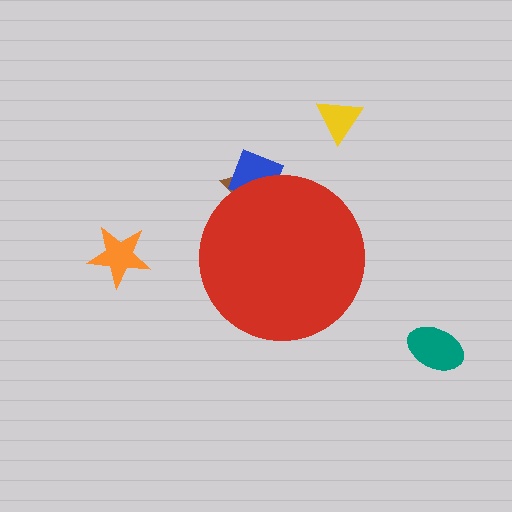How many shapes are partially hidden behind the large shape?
2 shapes are partially hidden.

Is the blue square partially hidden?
Yes, the blue square is partially hidden behind the red circle.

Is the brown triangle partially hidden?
Yes, the brown triangle is partially hidden behind the red circle.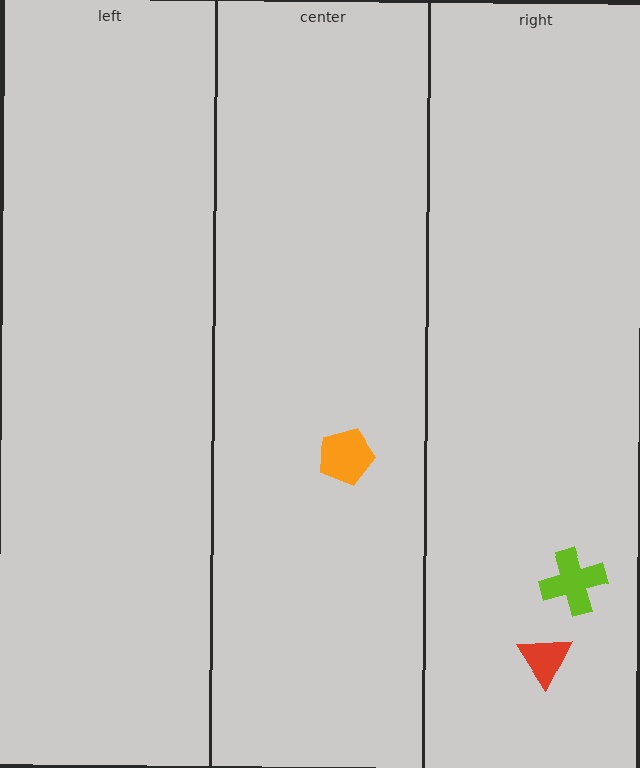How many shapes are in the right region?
2.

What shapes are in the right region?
The lime cross, the red triangle.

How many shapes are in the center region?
1.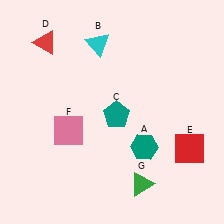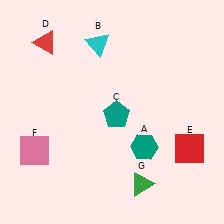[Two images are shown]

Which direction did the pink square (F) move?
The pink square (F) moved left.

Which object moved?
The pink square (F) moved left.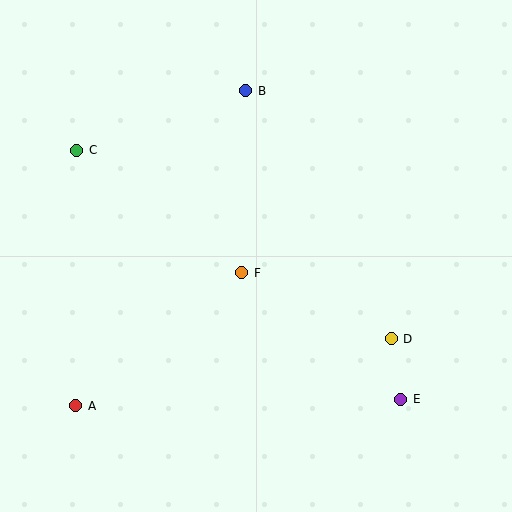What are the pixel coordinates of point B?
Point B is at (246, 91).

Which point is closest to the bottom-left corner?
Point A is closest to the bottom-left corner.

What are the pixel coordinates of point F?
Point F is at (242, 273).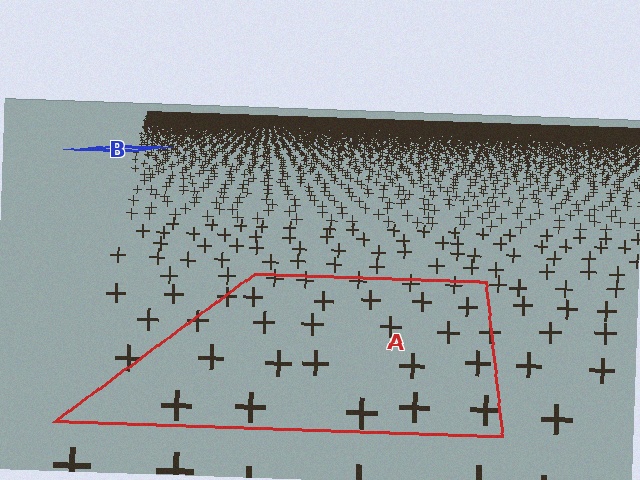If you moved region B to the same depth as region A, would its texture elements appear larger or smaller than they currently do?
They would appear larger. At a closer depth, the same texture elements are projected at a bigger on-screen size.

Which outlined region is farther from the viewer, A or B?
Region B is farther from the viewer — the texture elements inside it appear smaller and more densely packed.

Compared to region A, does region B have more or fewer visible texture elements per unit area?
Region B has more texture elements per unit area — they are packed more densely because it is farther away.